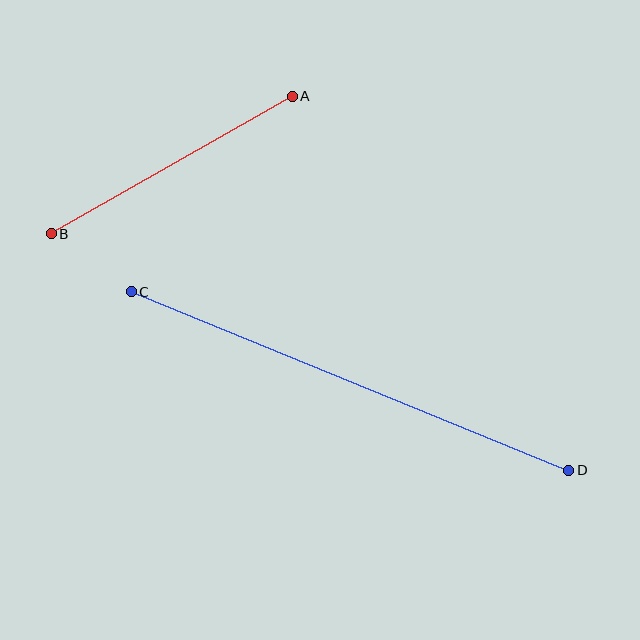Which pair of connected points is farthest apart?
Points C and D are farthest apart.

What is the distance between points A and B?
The distance is approximately 277 pixels.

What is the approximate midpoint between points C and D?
The midpoint is at approximately (350, 381) pixels.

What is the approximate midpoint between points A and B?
The midpoint is at approximately (172, 165) pixels.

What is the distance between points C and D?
The distance is approximately 472 pixels.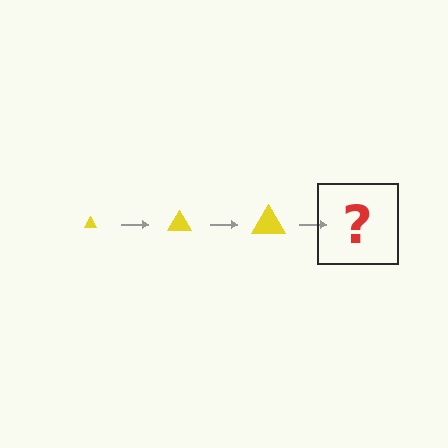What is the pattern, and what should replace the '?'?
The pattern is that the triangle gets progressively larger each step. The '?' should be a yellow triangle, larger than the previous one.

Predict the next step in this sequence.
The next step is a yellow triangle, larger than the previous one.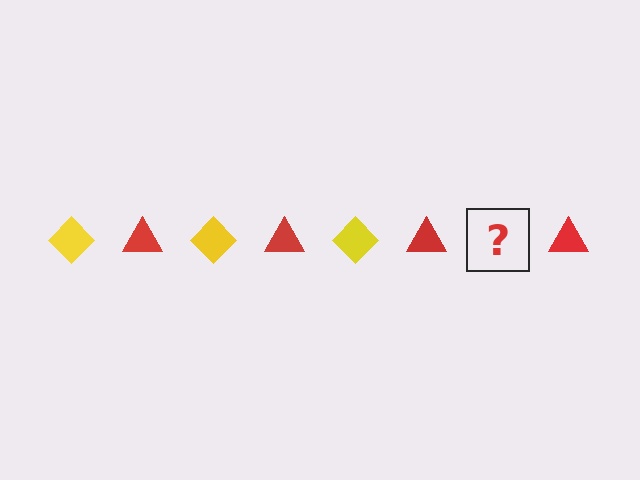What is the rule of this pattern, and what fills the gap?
The rule is that the pattern alternates between yellow diamond and red triangle. The gap should be filled with a yellow diamond.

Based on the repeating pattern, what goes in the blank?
The blank should be a yellow diamond.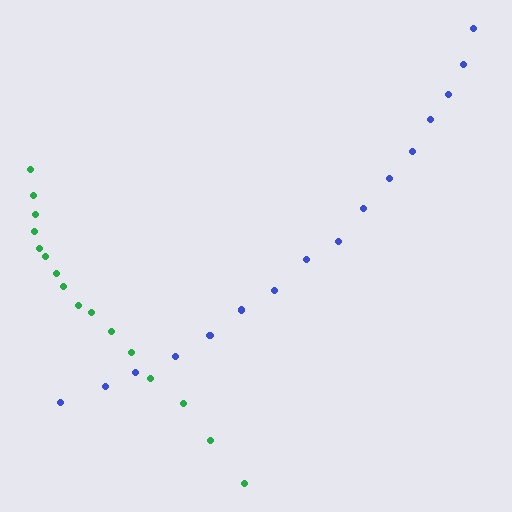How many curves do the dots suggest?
There are 2 distinct paths.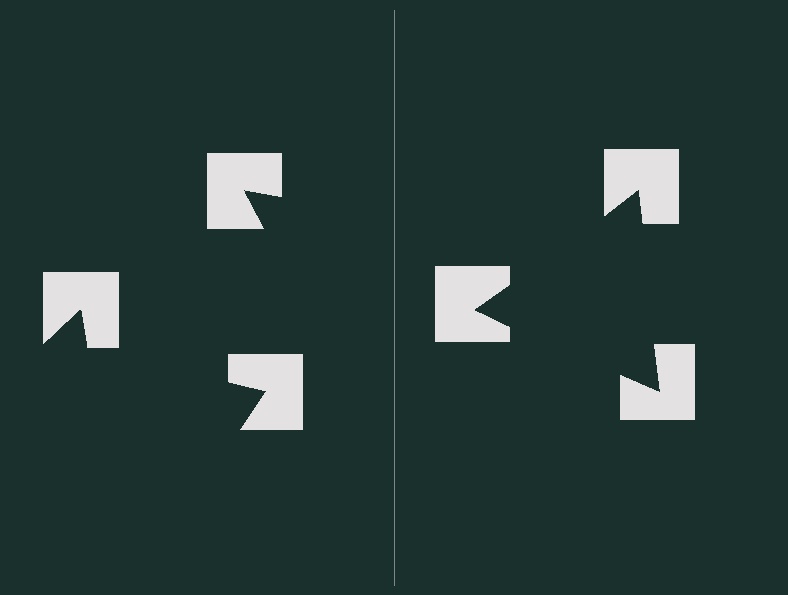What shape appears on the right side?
An illusory triangle.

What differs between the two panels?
The notched squares are positioned identically on both sides; only the wedge orientations differ. On the right they align to a triangle; on the left they are misaligned.